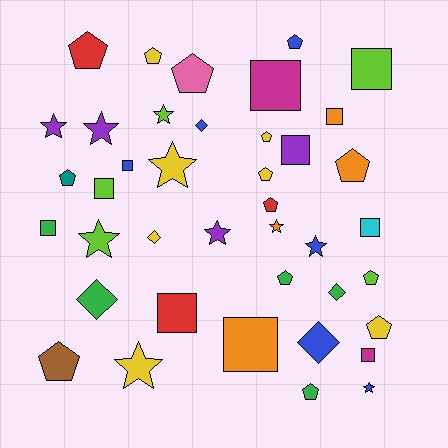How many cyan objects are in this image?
There is 1 cyan object.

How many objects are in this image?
There are 40 objects.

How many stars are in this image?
There are 10 stars.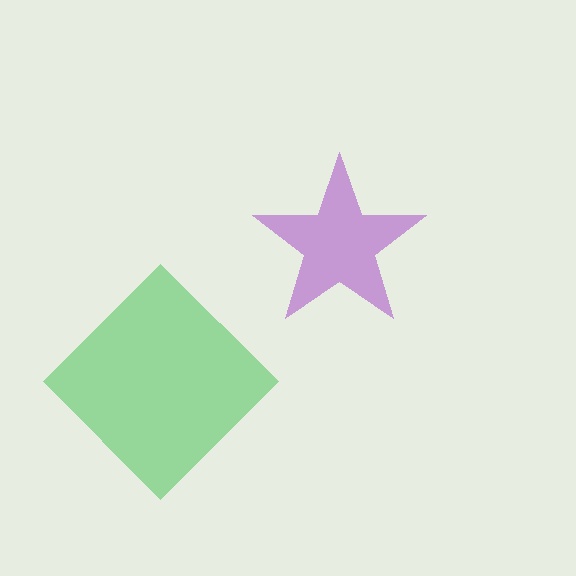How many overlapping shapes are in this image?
There are 2 overlapping shapes in the image.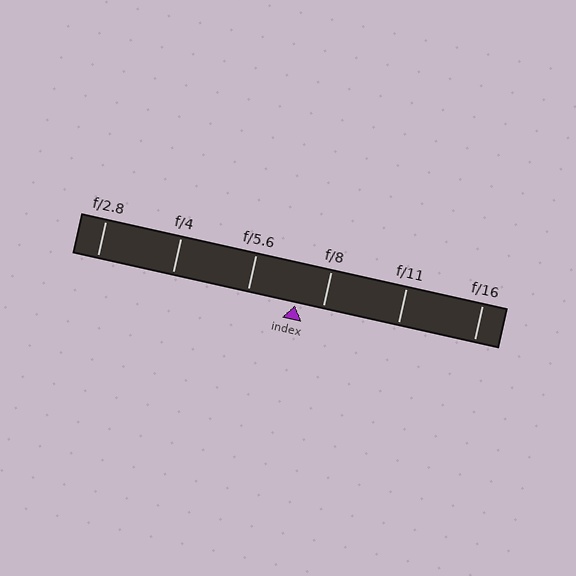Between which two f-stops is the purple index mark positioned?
The index mark is between f/5.6 and f/8.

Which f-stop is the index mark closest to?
The index mark is closest to f/8.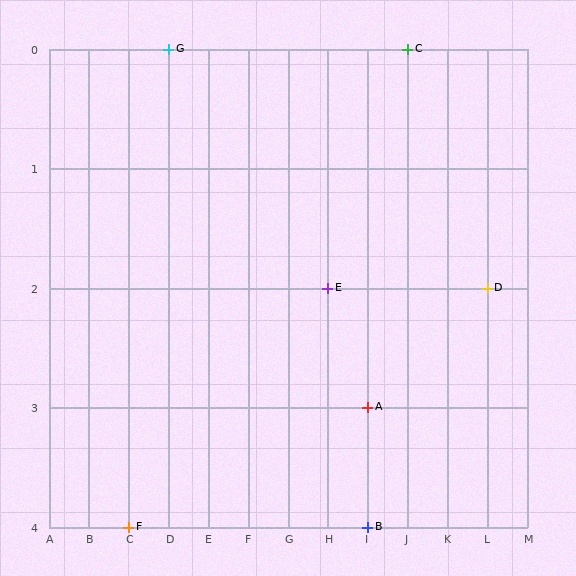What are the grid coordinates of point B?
Point B is at grid coordinates (I, 4).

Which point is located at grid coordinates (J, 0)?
Point C is at (J, 0).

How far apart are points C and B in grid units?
Points C and B are 1 column and 4 rows apart (about 4.1 grid units diagonally).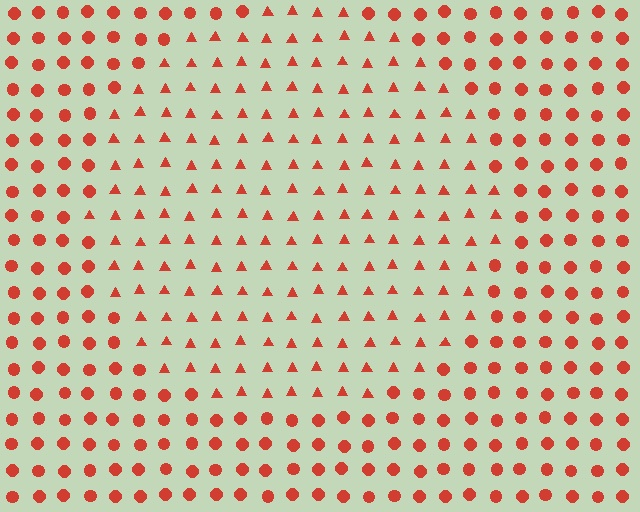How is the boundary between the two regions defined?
The boundary is defined by a change in element shape: triangles inside vs. circles outside. All elements share the same color and spacing.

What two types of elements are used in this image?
The image uses triangles inside the circle region and circles outside it.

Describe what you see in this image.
The image is filled with small red elements arranged in a uniform grid. A circle-shaped region contains triangles, while the surrounding area contains circles. The boundary is defined purely by the change in element shape.